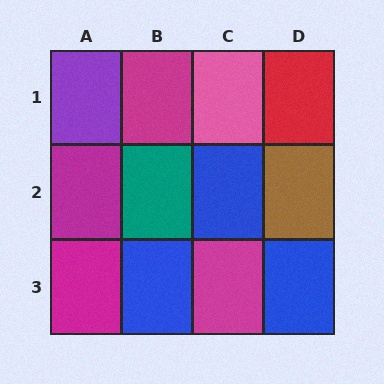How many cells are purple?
1 cell is purple.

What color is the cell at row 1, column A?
Purple.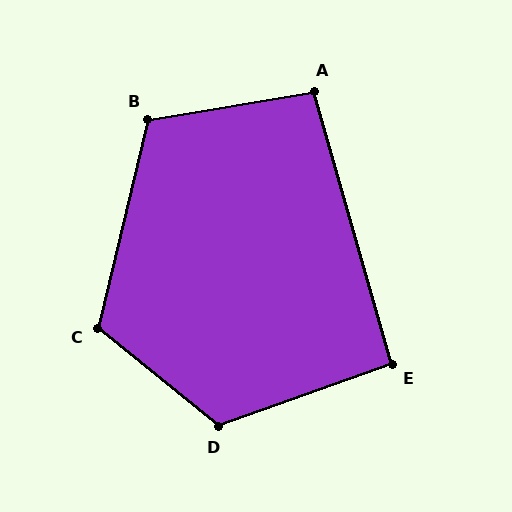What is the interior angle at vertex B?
Approximately 113 degrees (obtuse).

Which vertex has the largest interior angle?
D, at approximately 122 degrees.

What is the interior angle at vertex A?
Approximately 96 degrees (obtuse).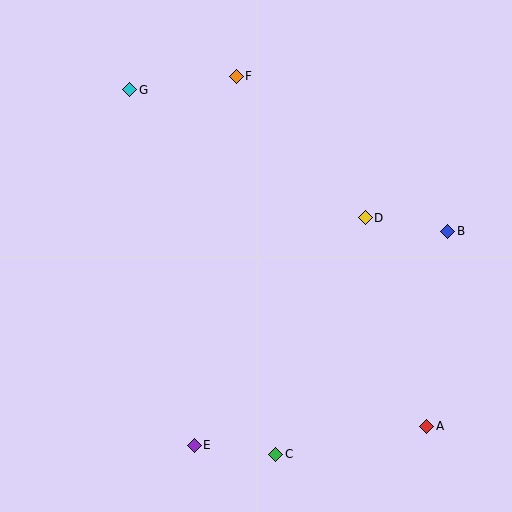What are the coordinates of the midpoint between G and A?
The midpoint between G and A is at (278, 258).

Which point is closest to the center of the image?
Point D at (365, 218) is closest to the center.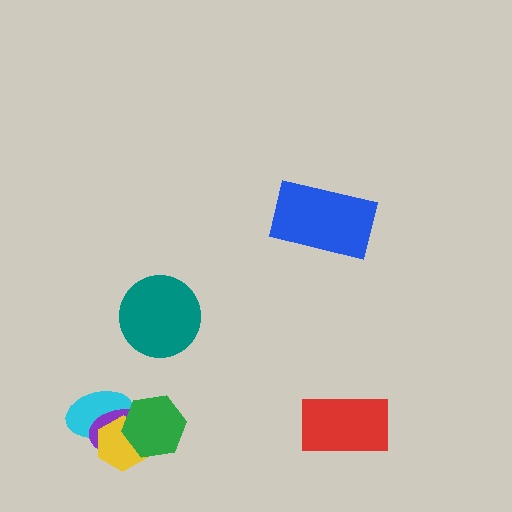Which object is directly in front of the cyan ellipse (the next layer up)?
The purple ellipse is directly in front of the cyan ellipse.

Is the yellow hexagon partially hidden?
Yes, it is partially covered by another shape.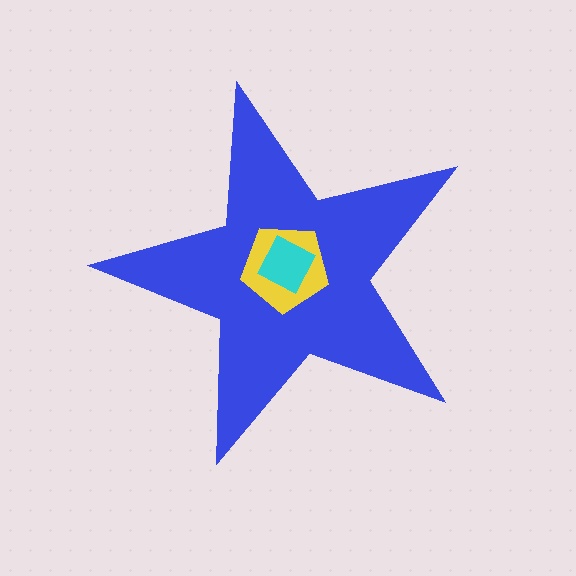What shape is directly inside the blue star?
The yellow pentagon.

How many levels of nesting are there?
3.